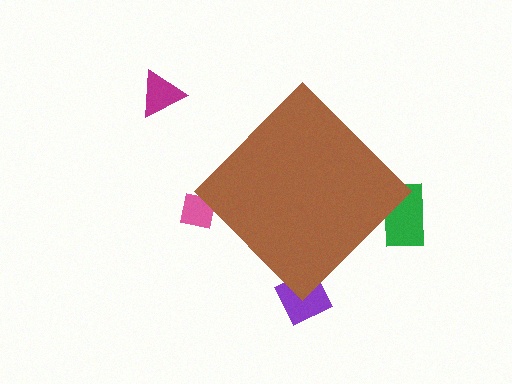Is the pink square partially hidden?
Yes, the pink square is partially hidden behind the brown diamond.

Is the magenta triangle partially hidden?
No, the magenta triangle is fully visible.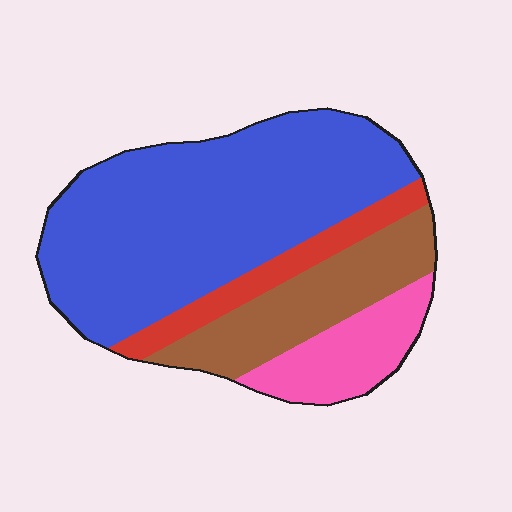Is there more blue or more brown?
Blue.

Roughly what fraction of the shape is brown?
Brown covers 20% of the shape.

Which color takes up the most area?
Blue, at roughly 55%.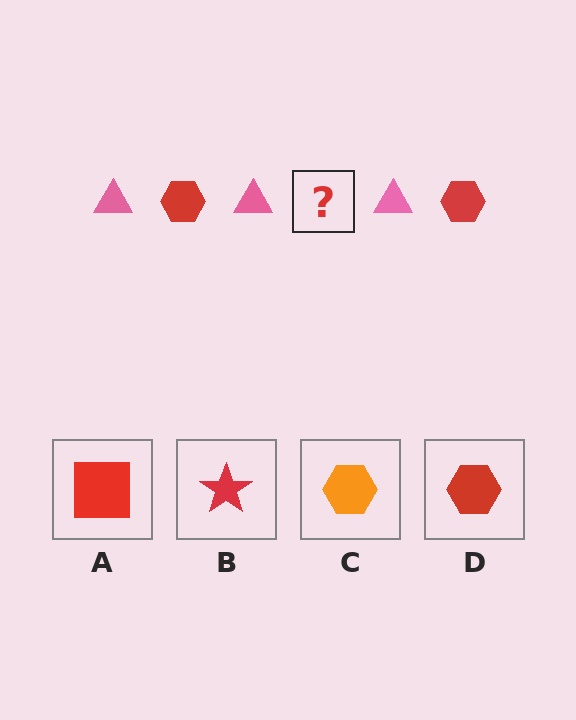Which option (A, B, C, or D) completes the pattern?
D.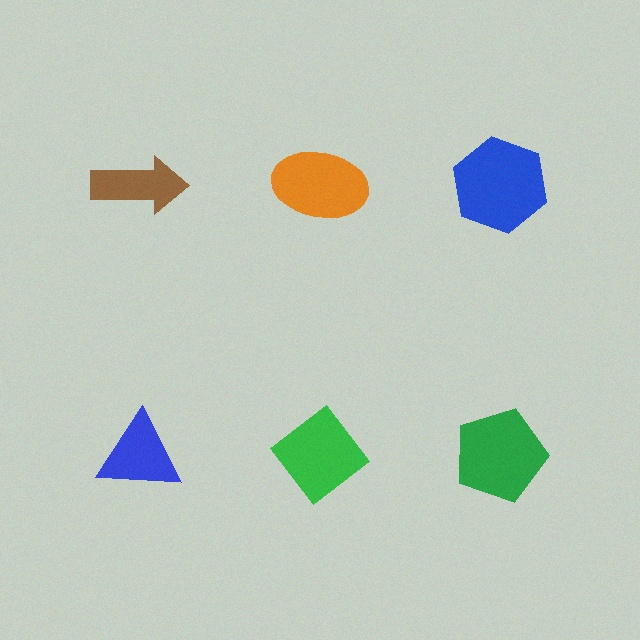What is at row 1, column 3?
A blue hexagon.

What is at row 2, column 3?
A green pentagon.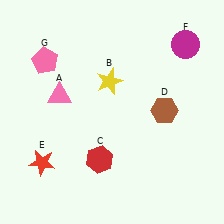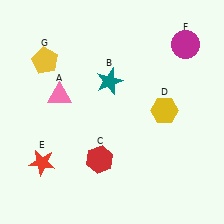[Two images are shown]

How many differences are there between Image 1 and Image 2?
There are 3 differences between the two images.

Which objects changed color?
B changed from yellow to teal. D changed from brown to yellow. G changed from pink to yellow.